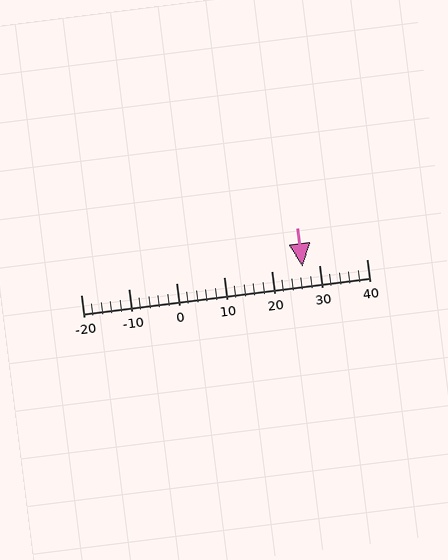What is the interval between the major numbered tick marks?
The major tick marks are spaced 10 units apart.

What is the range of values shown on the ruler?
The ruler shows values from -20 to 40.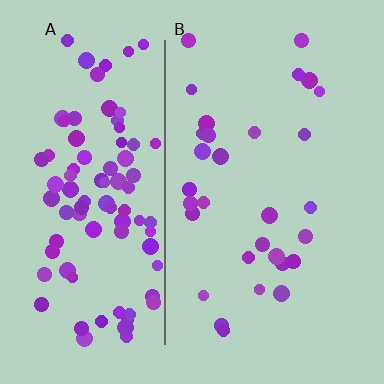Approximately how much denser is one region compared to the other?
Approximately 3.1× — region A over region B.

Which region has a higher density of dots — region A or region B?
A (the left).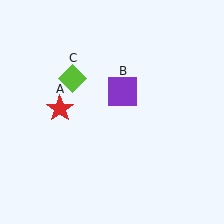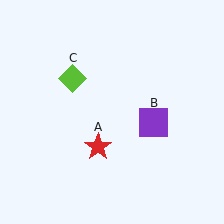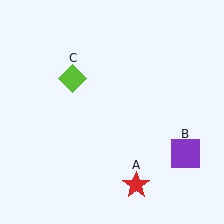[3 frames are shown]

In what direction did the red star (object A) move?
The red star (object A) moved down and to the right.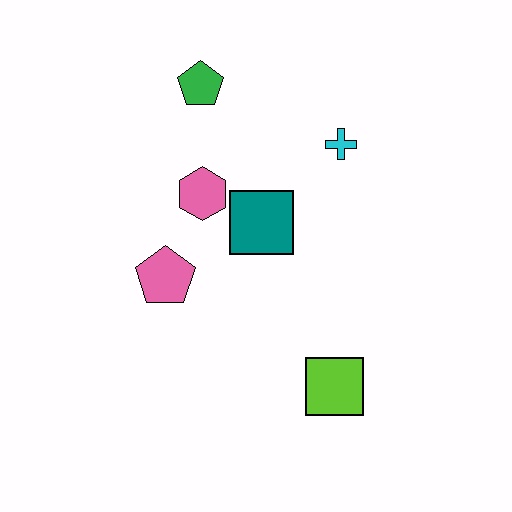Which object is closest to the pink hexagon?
The teal square is closest to the pink hexagon.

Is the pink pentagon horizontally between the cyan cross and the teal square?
No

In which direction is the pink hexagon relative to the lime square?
The pink hexagon is above the lime square.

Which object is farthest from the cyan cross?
The lime square is farthest from the cyan cross.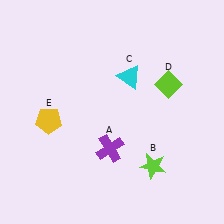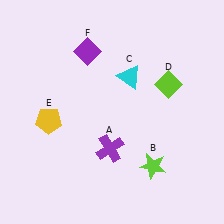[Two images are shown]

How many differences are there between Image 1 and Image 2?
There is 1 difference between the two images.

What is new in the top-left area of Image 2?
A purple diamond (F) was added in the top-left area of Image 2.